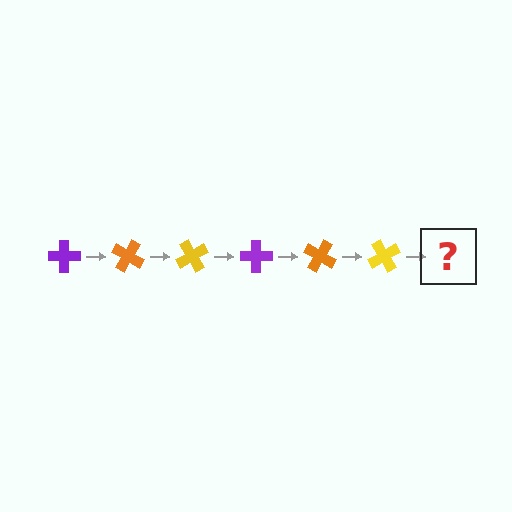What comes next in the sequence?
The next element should be a purple cross, rotated 180 degrees from the start.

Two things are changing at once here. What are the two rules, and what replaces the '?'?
The two rules are that it rotates 30 degrees each step and the color cycles through purple, orange, and yellow. The '?' should be a purple cross, rotated 180 degrees from the start.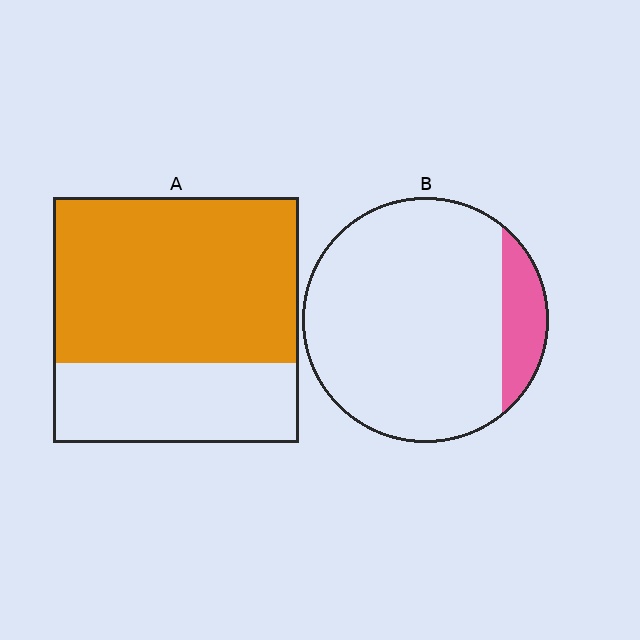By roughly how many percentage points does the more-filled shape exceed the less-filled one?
By roughly 55 percentage points (A over B).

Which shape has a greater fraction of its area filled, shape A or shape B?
Shape A.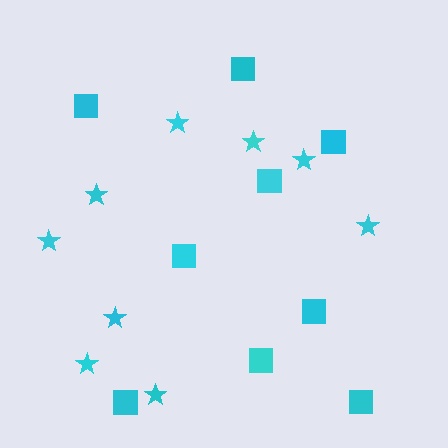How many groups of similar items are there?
There are 2 groups: one group of stars (9) and one group of squares (9).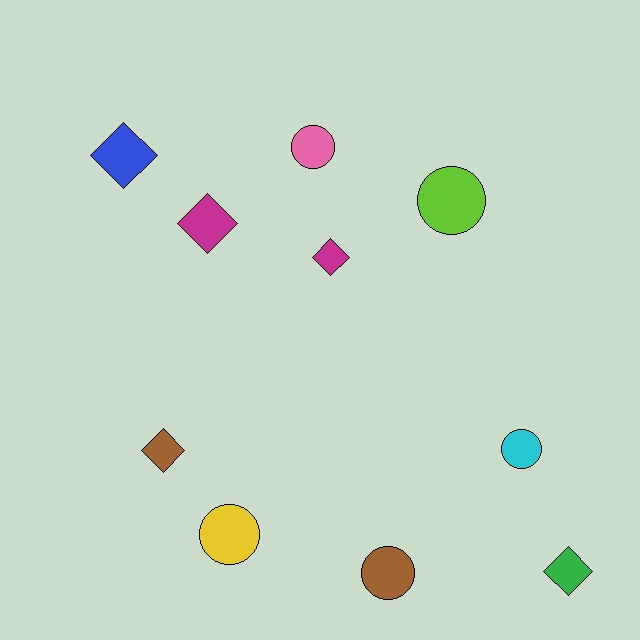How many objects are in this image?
There are 10 objects.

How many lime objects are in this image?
There is 1 lime object.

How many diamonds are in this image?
There are 5 diamonds.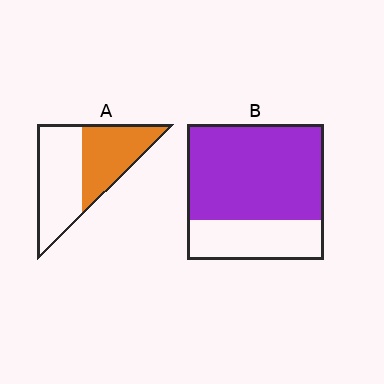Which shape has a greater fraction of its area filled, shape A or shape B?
Shape B.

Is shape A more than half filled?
No.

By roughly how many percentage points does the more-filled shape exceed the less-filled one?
By roughly 25 percentage points (B over A).